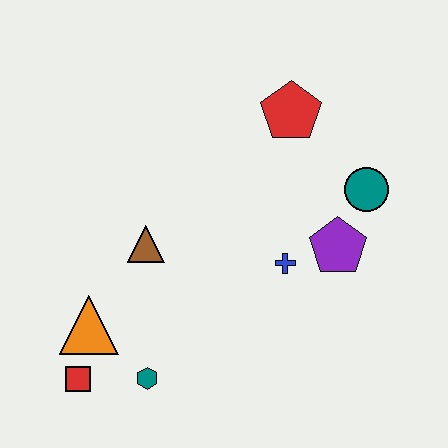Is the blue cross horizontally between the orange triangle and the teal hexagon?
No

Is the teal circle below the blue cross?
No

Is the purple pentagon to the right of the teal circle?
No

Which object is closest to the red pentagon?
The teal circle is closest to the red pentagon.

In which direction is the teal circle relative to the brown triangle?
The teal circle is to the right of the brown triangle.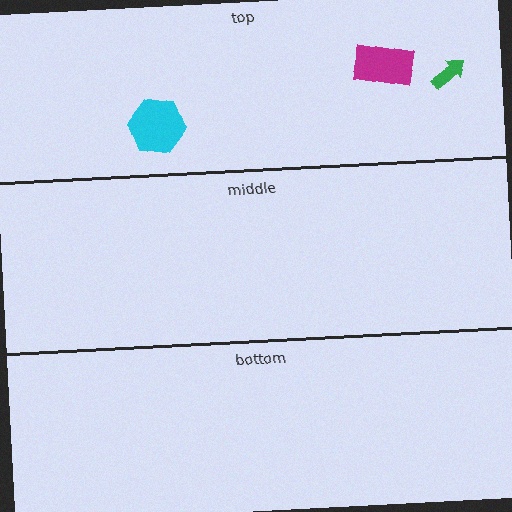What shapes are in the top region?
The cyan hexagon, the magenta rectangle, the green arrow.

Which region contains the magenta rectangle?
The top region.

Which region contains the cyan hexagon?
The top region.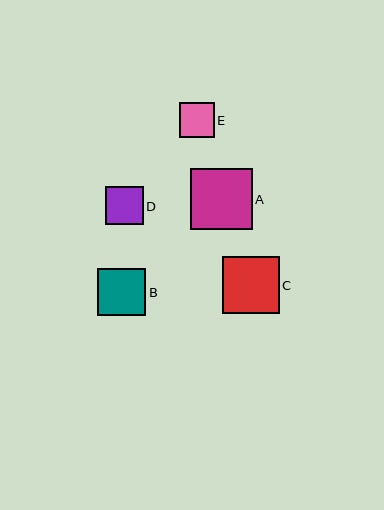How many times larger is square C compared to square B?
Square C is approximately 1.2 times the size of square B.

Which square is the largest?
Square A is the largest with a size of approximately 61 pixels.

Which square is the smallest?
Square E is the smallest with a size of approximately 35 pixels.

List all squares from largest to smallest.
From largest to smallest: A, C, B, D, E.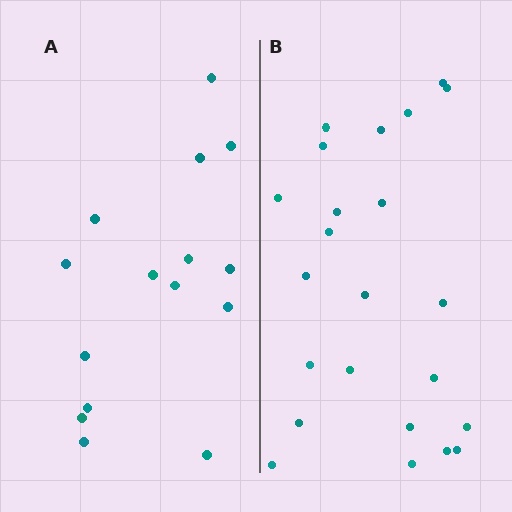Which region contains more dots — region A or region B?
Region B (the right region) has more dots.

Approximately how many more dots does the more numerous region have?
Region B has roughly 8 or so more dots than region A.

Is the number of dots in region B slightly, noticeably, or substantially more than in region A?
Region B has substantially more. The ratio is roughly 1.5 to 1.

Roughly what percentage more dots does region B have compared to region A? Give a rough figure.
About 55% more.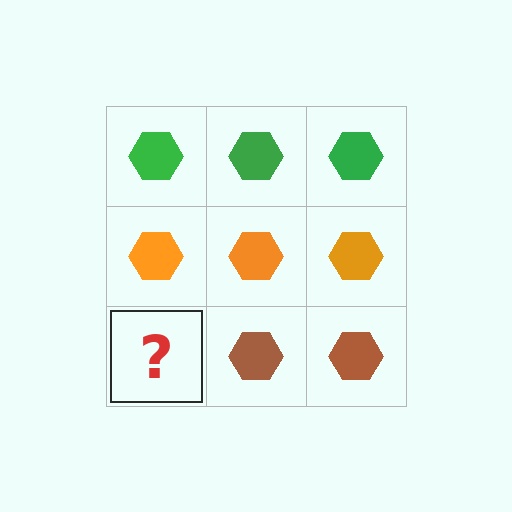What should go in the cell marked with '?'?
The missing cell should contain a brown hexagon.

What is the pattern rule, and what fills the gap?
The rule is that each row has a consistent color. The gap should be filled with a brown hexagon.